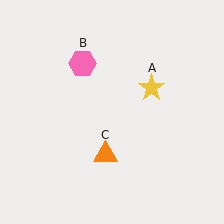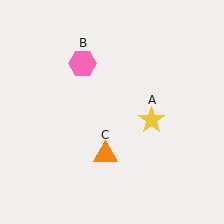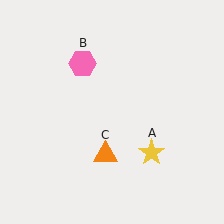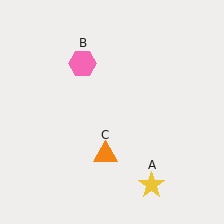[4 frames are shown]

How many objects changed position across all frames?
1 object changed position: yellow star (object A).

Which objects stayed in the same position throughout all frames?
Pink hexagon (object B) and orange triangle (object C) remained stationary.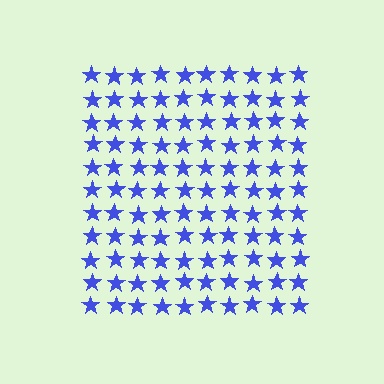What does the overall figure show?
The overall figure shows a square.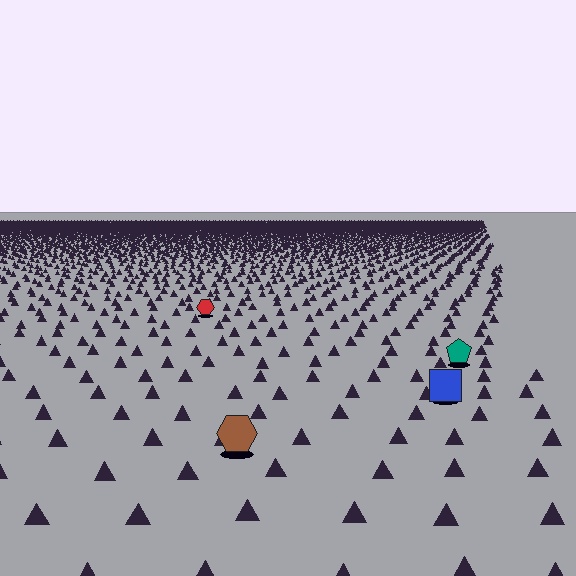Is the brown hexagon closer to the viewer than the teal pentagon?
Yes. The brown hexagon is closer — you can tell from the texture gradient: the ground texture is coarser near it.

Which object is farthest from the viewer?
The red hexagon is farthest from the viewer. It appears smaller and the ground texture around it is denser.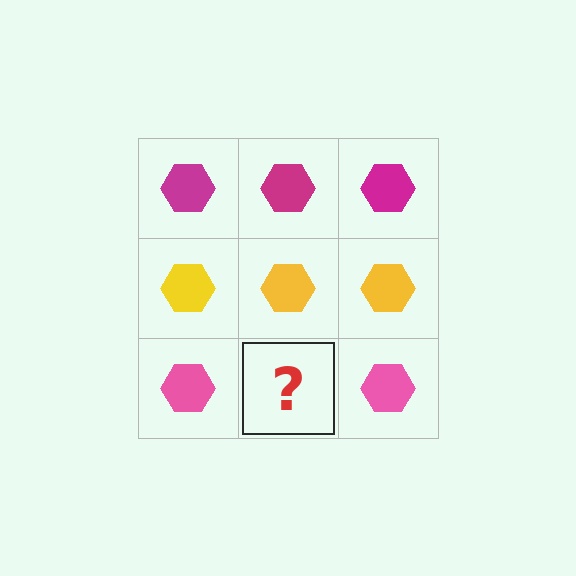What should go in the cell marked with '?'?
The missing cell should contain a pink hexagon.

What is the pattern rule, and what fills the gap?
The rule is that each row has a consistent color. The gap should be filled with a pink hexagon.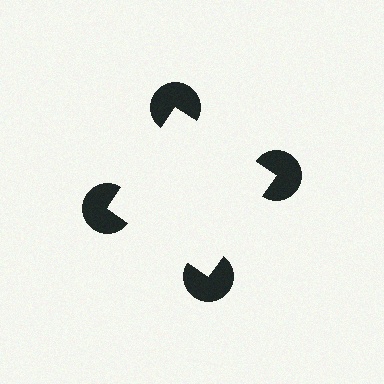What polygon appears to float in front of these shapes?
An illusory square — its edges are inferred from the aligned wedge cuts in the pac-man discs, not physically drawn.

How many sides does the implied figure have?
4 sides.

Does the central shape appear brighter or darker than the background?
It typically appears slightly brighter than the background, even though no actual brightness change is drawn.